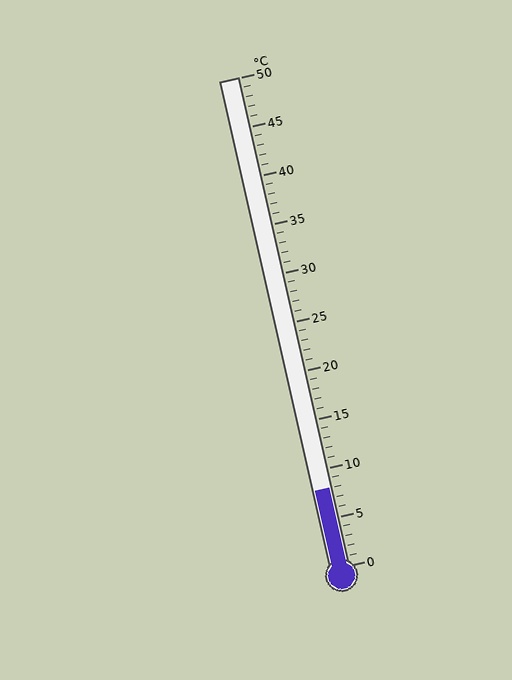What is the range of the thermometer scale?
The thermometer scale ranges from 0°C to 50°C.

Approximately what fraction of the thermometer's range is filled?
The thermometer is filled to approximately 15% of its range.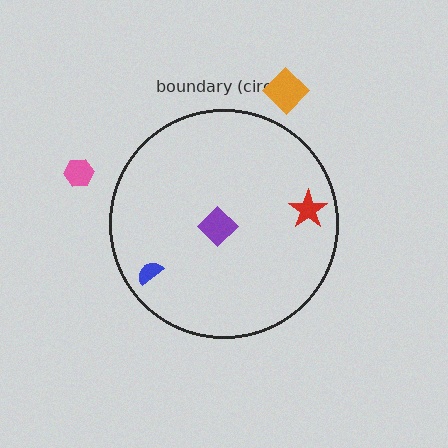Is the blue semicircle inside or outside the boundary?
Inside.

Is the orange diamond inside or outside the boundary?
Outside.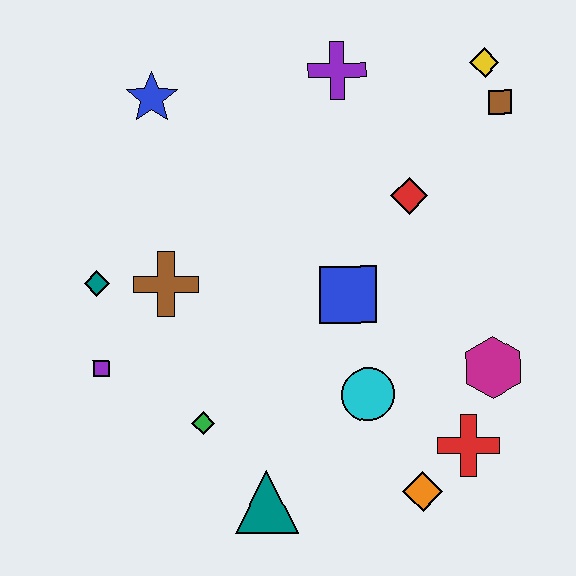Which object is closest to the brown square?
The yellow diamond is closest to the brown square.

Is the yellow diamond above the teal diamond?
Yes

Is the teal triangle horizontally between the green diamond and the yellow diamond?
Yes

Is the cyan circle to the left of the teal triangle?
No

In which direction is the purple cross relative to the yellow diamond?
The purple cross is to the left of the yellow diamond.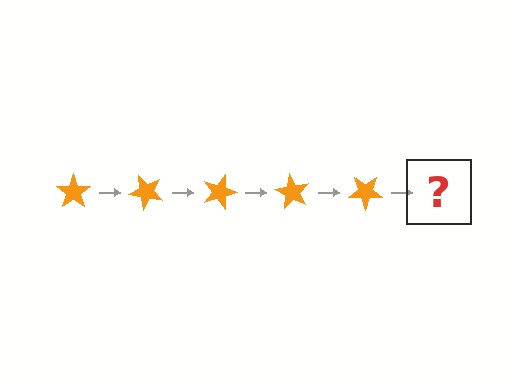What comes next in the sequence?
The next element should be an orange star rotated 225 degrees.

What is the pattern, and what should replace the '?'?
The pattern is that the star rotates 45 degrees each step. The '?' should be an orange star rotated 225 degrees.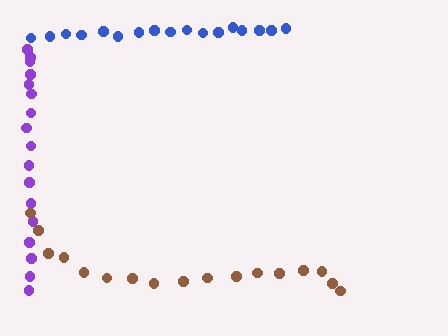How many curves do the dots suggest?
There are 3 distinct paths.